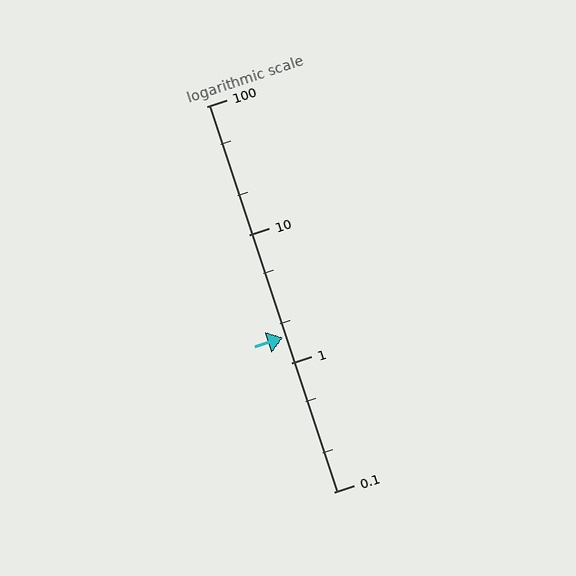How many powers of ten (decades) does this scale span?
The scale spans 3 decades, from 0.1 to 100.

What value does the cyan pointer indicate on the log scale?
The pointer indicates approximately 1.6.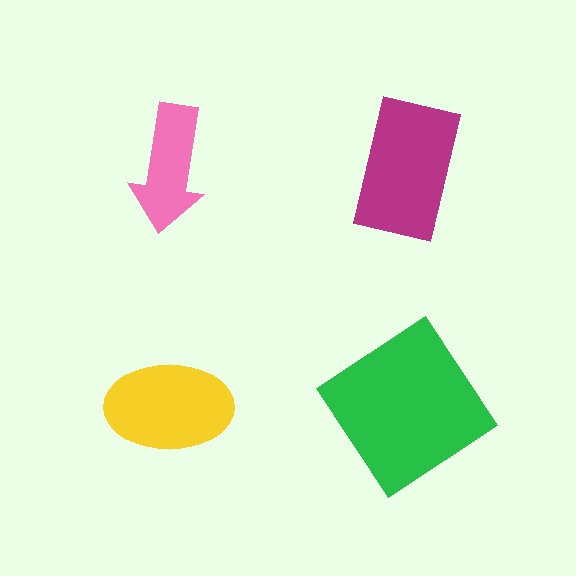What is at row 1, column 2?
A magenta rectangle.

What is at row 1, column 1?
A pink arrow.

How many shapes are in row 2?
2 shapes.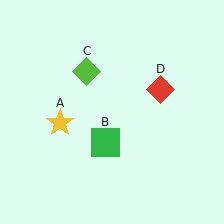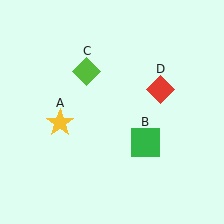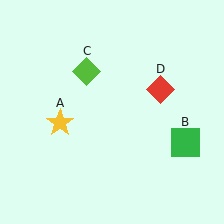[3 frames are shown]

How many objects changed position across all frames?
1 object changed position: green square (object B).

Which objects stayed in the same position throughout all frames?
Yellow star (object A) and lime diamond (object C) and red diamond (object D) remained stationary.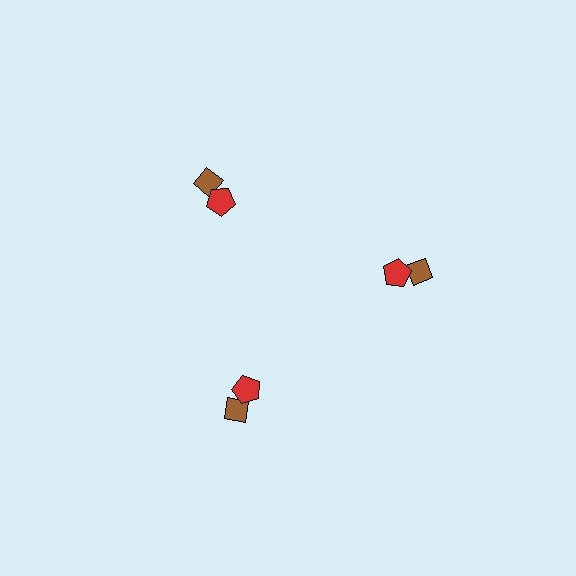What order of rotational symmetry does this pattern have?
This pattern has 3-fold rotational symmetry.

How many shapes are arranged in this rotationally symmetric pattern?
There are 6 shapes, arranged in 3 groups of 2.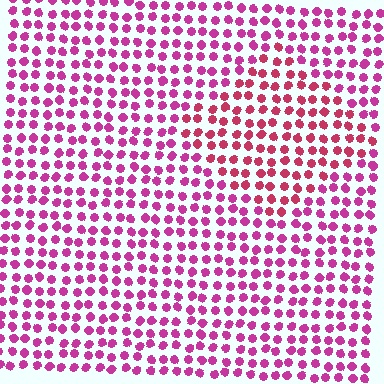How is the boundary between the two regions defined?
The boundary is defined purely by a slight shift in hue (about 26 degrees). Spacing, size, and orientation are identical on both sides.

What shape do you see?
I see a diamond.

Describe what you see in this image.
The image is filled with small magenta elements in a uniform arrangement. A diamond-shaped region is visible where the elements are tinted to a slightly different hue, forming a subtle color boundary.